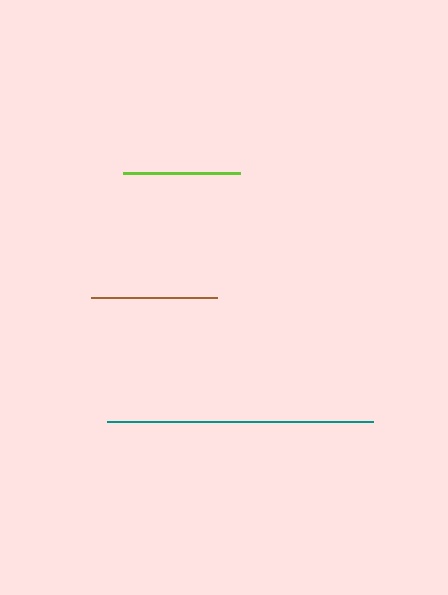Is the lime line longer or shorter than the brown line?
The brown line is longer than the lime line.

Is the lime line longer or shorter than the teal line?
The teal line is longer than the lime line.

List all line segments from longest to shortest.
From longest to shortest: teal, brown, lime.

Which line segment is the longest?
The teal line is the longest at approximately 266 pixels.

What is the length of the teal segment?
The teal segment is approximately 266 pixels long.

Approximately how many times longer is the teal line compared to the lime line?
The teal line is approximately 2.3 times the length of the lime line.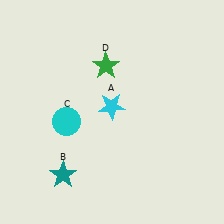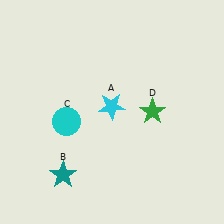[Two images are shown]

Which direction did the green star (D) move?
The green star (D) moved right.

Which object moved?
The green star (D) moved right.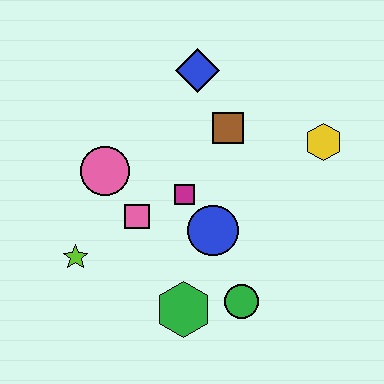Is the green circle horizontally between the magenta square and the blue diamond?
No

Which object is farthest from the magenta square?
The yellow hexagon is farthest from the magenta square.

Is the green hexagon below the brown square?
Yes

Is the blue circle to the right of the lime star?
Yes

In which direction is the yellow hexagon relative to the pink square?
The yellow hexagon is to the right of the pink square.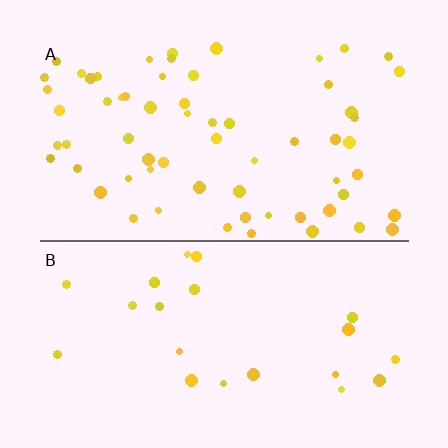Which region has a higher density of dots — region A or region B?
A (the top).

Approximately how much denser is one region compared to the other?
Approximately 2.8× — region A over region B.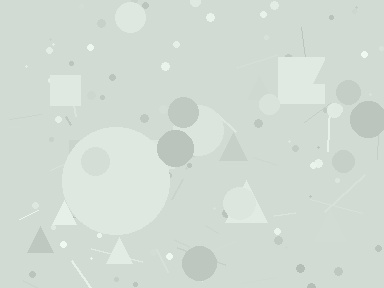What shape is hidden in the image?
A circle is hidden in the image.